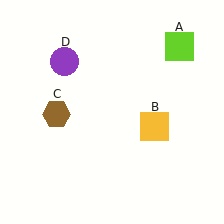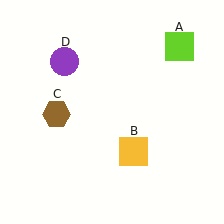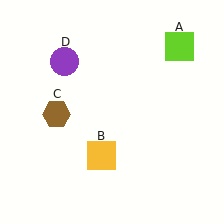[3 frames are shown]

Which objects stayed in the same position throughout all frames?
Lime square (object A) and brown hexagon (object C) and purple circle (object D) remained stationary.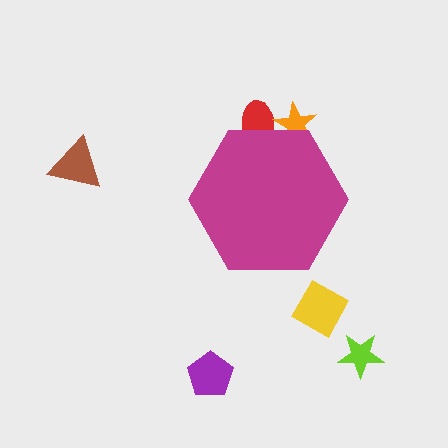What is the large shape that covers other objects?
A magenta hexagon.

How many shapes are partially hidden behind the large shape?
2 shapes are partially hidden.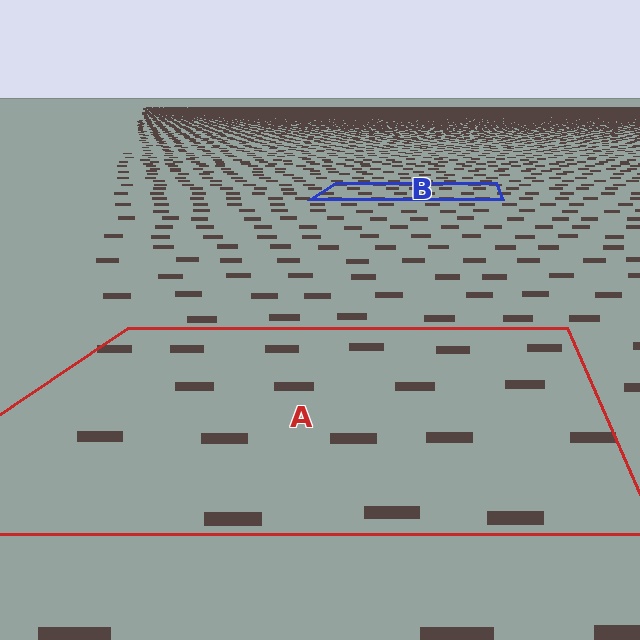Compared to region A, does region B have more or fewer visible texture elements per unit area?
Region B has more texture elements per unit area — they are packed more densely because it is farther away.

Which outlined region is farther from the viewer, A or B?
Region B is farther from the viewer — the texture elements inside it appear smaller and more densely packed.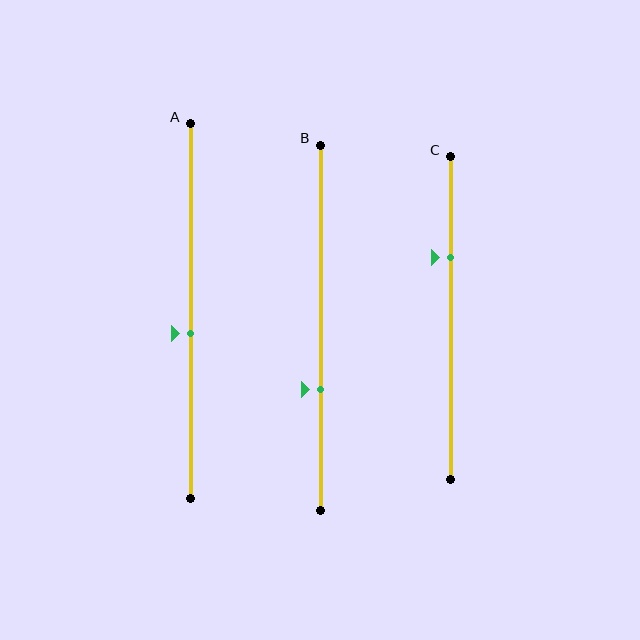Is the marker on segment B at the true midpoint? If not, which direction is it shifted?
No, the marker on segment B is shifted downward by about 17% of the segment length.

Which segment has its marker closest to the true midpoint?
Segment A has its marker closest to the true midpoint.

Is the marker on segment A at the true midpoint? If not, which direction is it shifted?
No, the marker on segment A is shifted downward by about 6% of the segment length.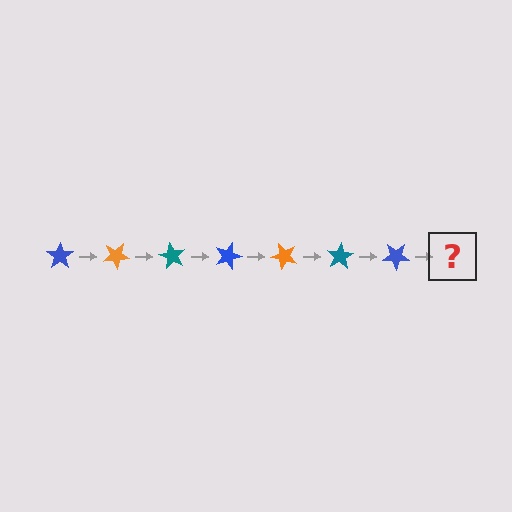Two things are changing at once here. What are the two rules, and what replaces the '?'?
The two rules are that it rotates 30 degrees each step and the color cycles through blue, orange, and teal. The '?' should be an orange star, rotated 210 degrees from the start.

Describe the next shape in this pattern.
It should be an orange star, rotated 210 degrees from the start.